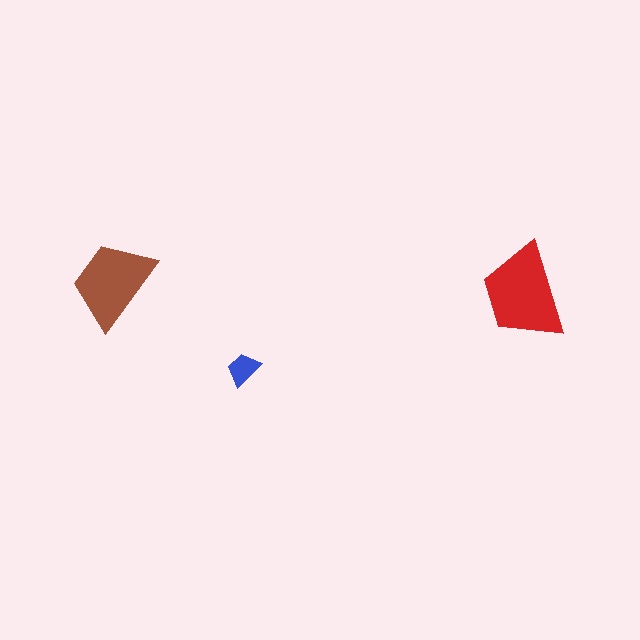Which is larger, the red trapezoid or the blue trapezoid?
The red one.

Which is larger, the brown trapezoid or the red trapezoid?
The red one.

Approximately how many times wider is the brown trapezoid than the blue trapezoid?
About 2.5 times wider.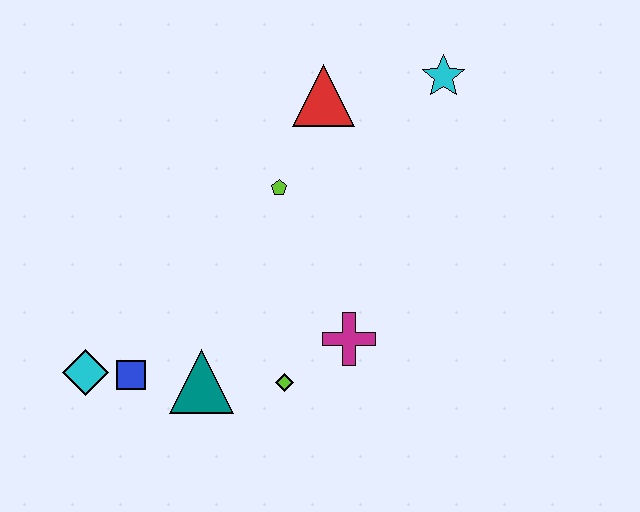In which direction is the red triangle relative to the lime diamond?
The red triangle is above the lime diamond.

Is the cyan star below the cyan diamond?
No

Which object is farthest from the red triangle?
The cyan diamond is farthest from the red triangle.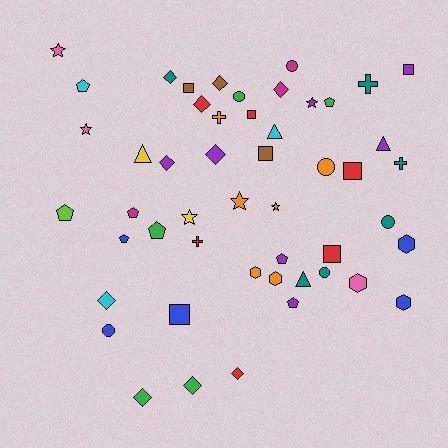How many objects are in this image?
There are 50 objects.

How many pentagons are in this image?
There are 8 pentagons.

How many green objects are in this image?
There are 5 green objects.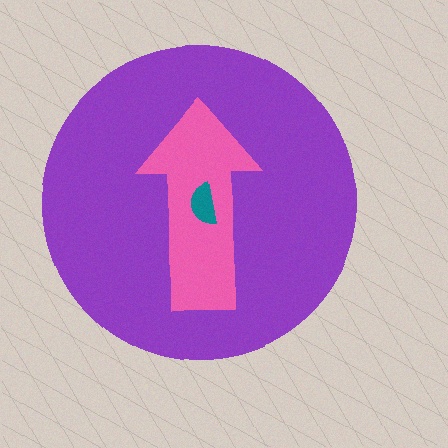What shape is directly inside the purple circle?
The pink arrow.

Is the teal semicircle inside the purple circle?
Yes.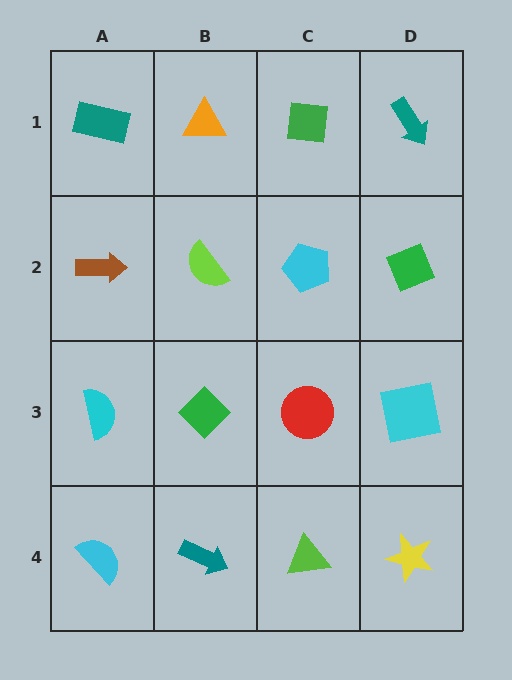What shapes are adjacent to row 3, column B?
A lime semicircle (row 2, column B), a teal arrow (row 4, column B), a cyan semicircle (row 3, column A), a red circle (row 3, column C).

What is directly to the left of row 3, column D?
A red circle.